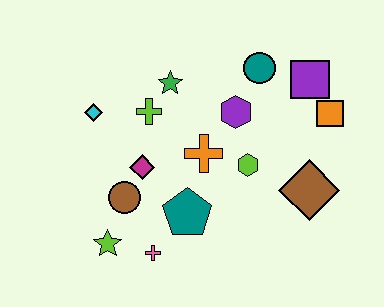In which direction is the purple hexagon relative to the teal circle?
The purple hexagon is below the teal circle.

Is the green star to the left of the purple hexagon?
Yes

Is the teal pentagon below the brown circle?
Yes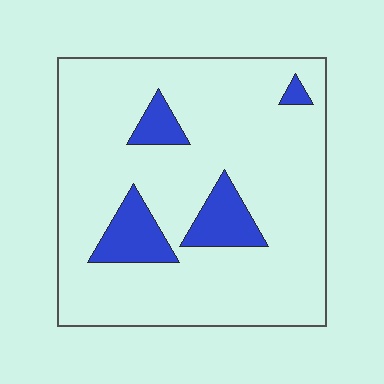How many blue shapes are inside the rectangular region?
4.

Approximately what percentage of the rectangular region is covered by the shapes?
Approximately 15%.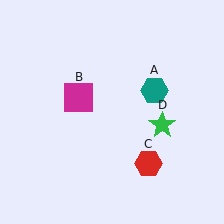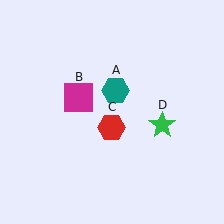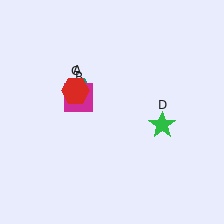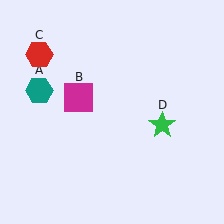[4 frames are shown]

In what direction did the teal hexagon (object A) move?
The teal hexagon (object A) moved left.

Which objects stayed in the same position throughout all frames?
Magenta square (object B) and green star (object D) remained stationary.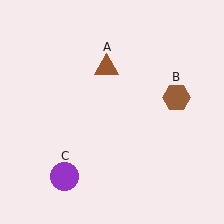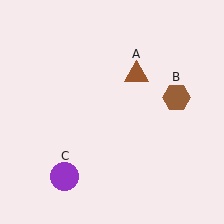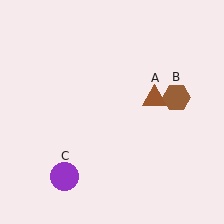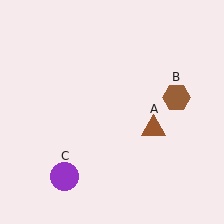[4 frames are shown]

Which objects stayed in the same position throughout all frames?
Brown hexagon (object B) and purple circle (object C) remained stationary.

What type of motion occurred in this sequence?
The brown triangle (object A) rotated clockwise around the center of the scene.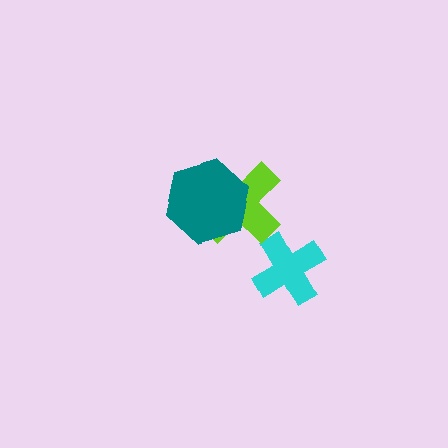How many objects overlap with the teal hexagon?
1 object overlaps with the teal hexagon.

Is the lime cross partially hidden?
Yes, it is partially covered by another shape.